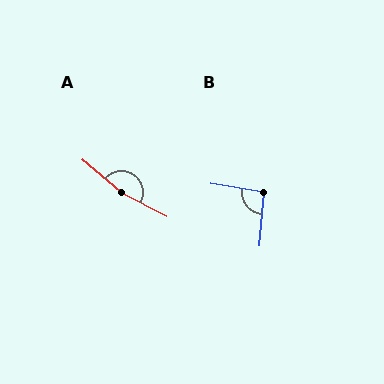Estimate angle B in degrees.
Approximately 94 degrees.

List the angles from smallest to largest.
B (94°), A (167°).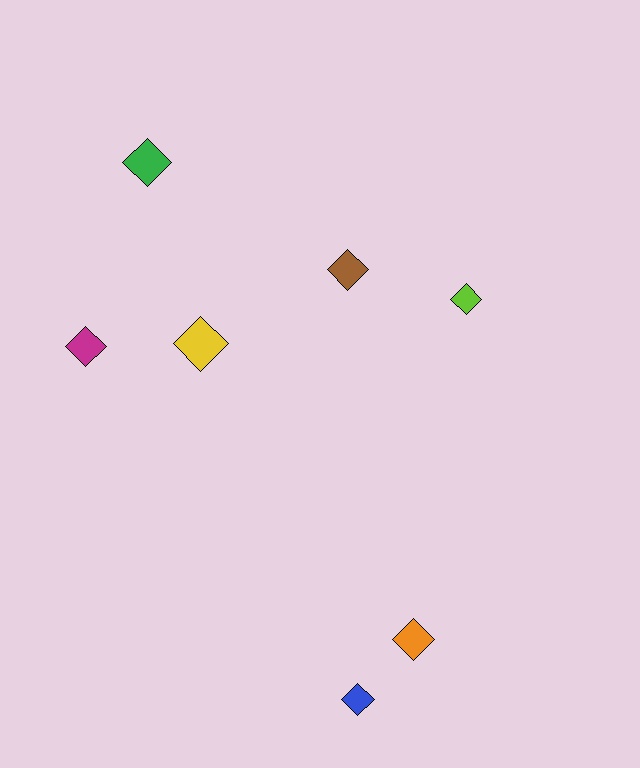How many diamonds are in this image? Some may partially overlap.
There are 7 diamonds.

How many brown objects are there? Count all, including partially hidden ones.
There is 1 brown object.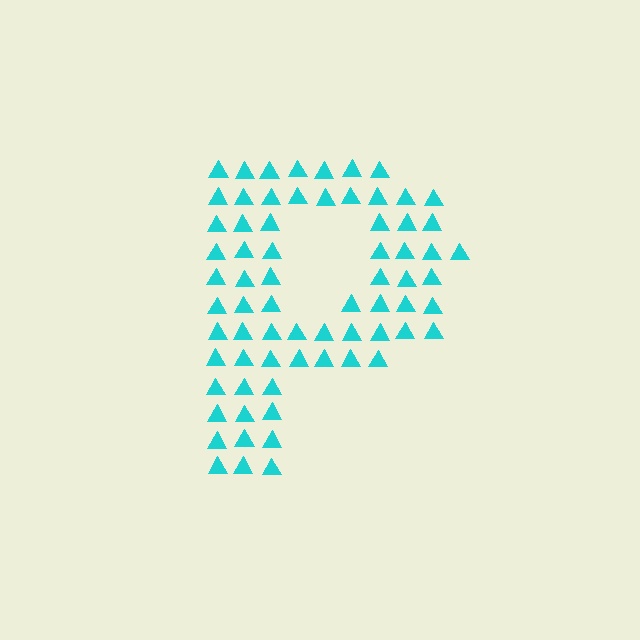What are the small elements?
The small elements are triangles.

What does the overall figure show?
The overall figure shows the letter P.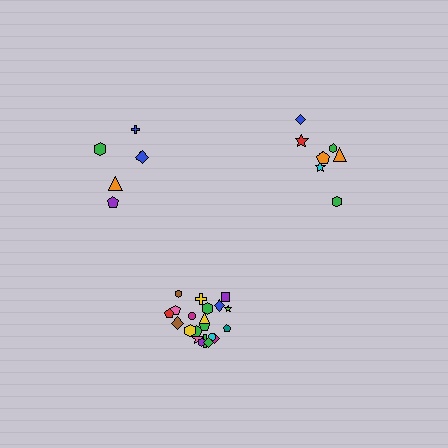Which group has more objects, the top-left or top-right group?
The top-right group.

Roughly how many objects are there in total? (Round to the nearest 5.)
Roughly 35 objects in total.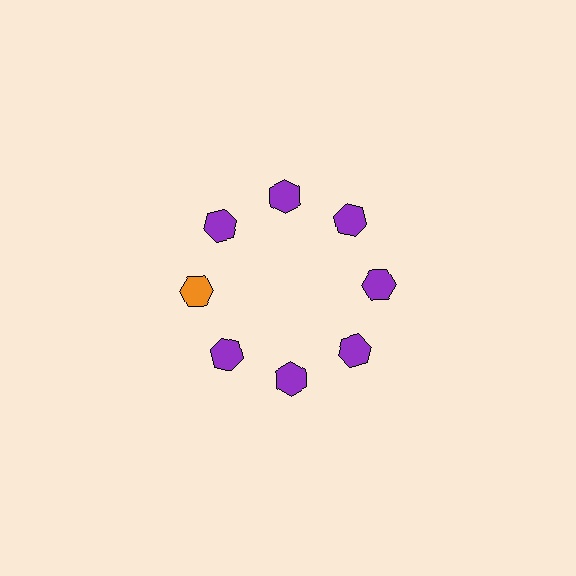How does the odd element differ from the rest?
It has a different color: orange instead of purple.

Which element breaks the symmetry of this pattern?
The orange hexagon at roughly the 9 o'clock position breaks the symmetry. All other shapes are purple hexagons.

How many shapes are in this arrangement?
There are 8 shapes arranged in a ring pattern.